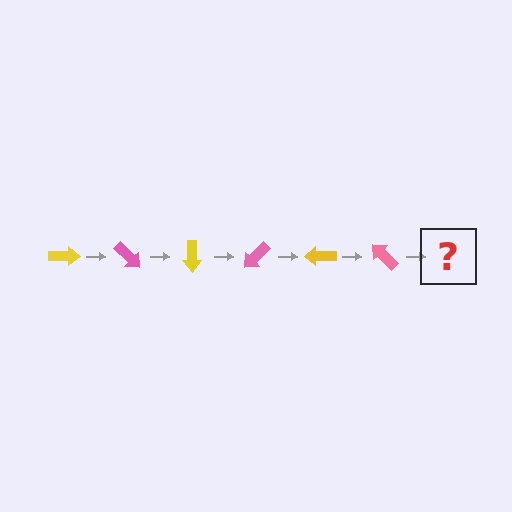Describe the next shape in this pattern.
It should be a yellow arrow, rotated 270 degrees from the start.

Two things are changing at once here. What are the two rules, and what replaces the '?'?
The two rules are that it rotates 45 degrees each step and the color cycles through yellow and pink. The '?' should be a yellow arrow, rotated 270 degrees from the start.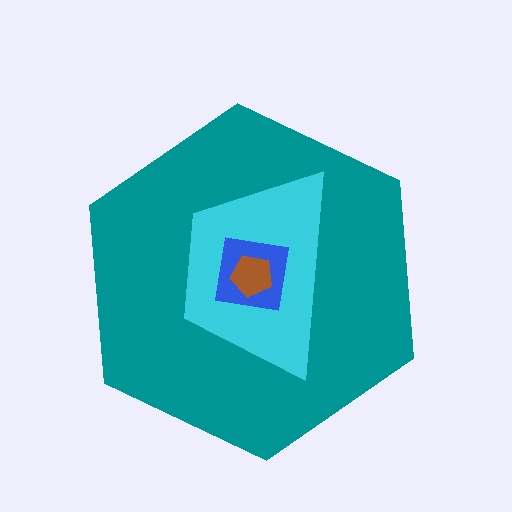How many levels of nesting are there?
4.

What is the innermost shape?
The brown pentagon.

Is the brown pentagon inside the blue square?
Yes.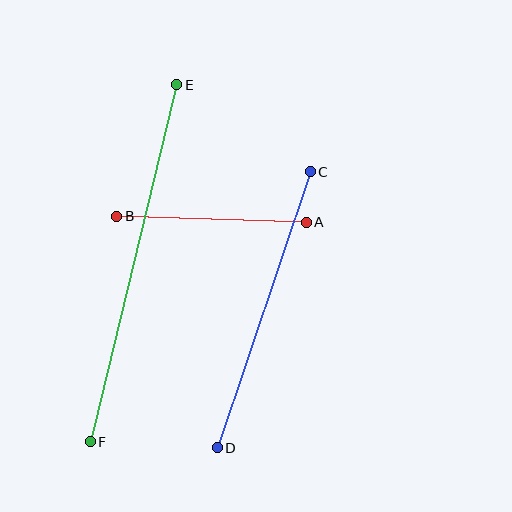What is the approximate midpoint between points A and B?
The midpoint is at approximately (212, 219) pixels.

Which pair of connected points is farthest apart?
Points E and F are farthest apart.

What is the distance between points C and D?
The distance is approximately 291 pixels.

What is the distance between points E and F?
The distance is approximately 367 pixels.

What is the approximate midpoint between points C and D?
The midpoint is at approximately (264, 310) pixels.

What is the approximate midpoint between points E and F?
The midpoint is at approximately (134, 263) pixels.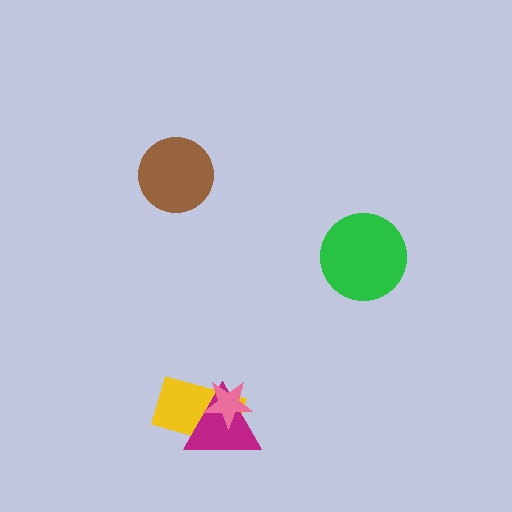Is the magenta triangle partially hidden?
Yes, it is partially covered by another shape.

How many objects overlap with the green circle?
0 objects overlap with the green circle.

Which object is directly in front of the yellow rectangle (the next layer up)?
The magenta triangle is directly in front of the yellow rectangle.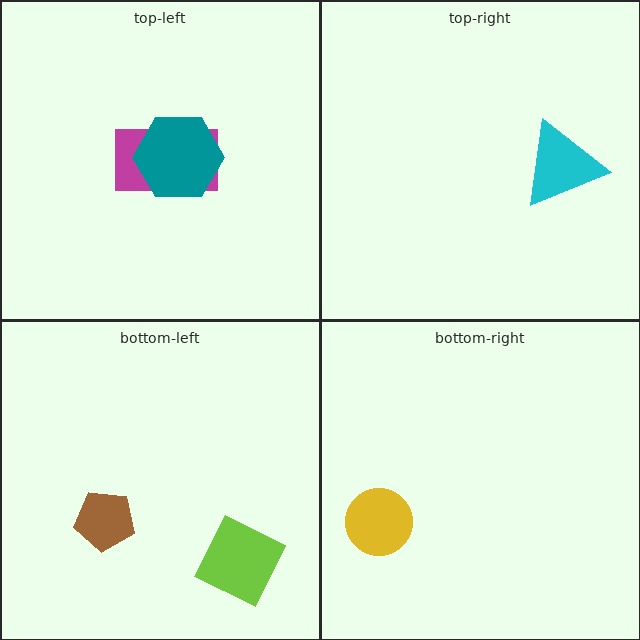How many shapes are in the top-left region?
2.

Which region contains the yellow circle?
The bottom-right region.